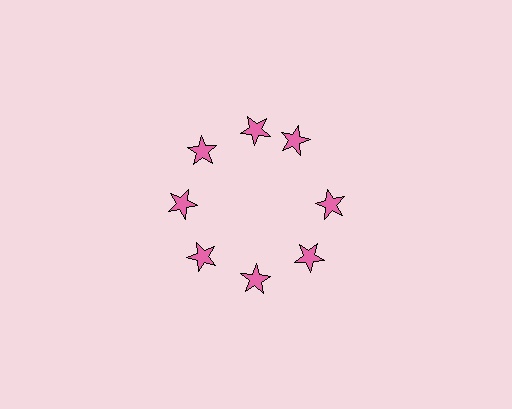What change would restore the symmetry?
The symmetry would be restored by rotating it back into even spacing with its neighbors so that all 8 stars sit at equal angles and equal distance from the center.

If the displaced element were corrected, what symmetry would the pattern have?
It would have 8-fold rotational symmetry — the pattern would map onto itself every 45 degrees.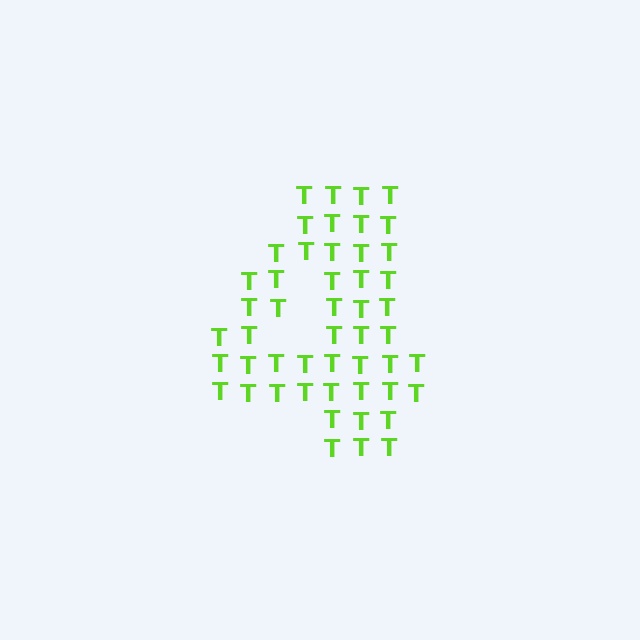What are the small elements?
The small elements are letter T's.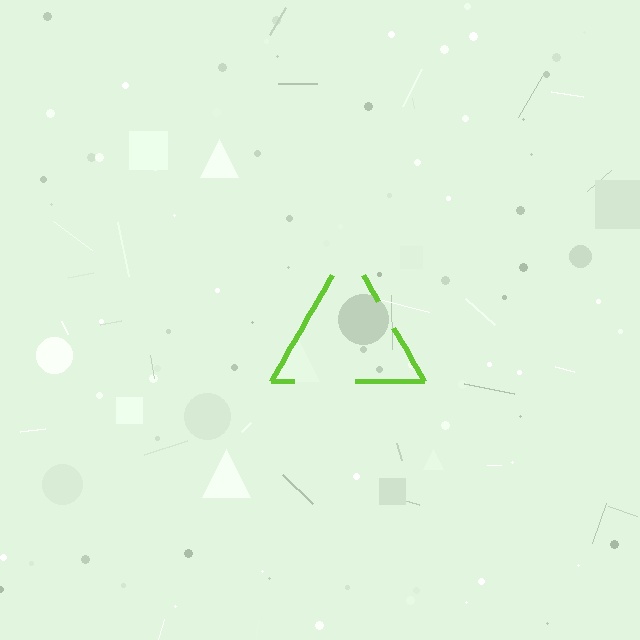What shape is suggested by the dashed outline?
The dashed outline suggests a triangle.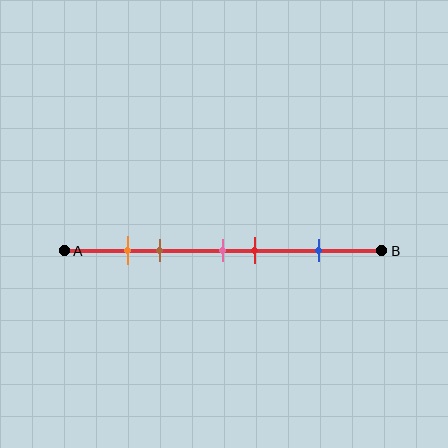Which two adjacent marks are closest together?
The orange and brown marks are the closest adjacent pair.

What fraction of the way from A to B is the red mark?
The red mark is approximately 60% (0.6) of the way from A to B.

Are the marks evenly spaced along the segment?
No, the marks are not evenly spaced.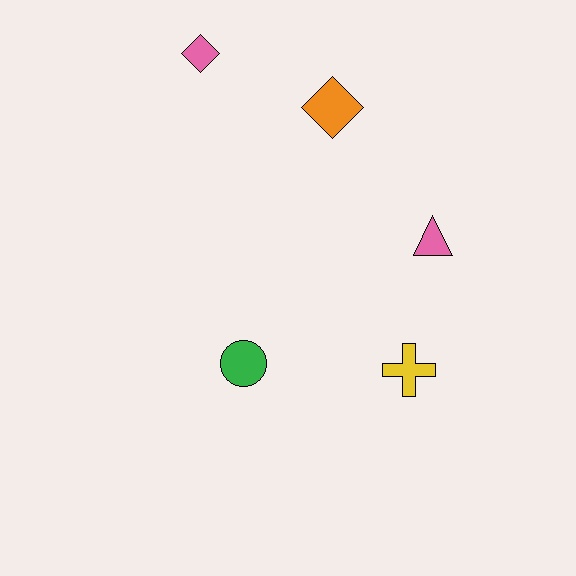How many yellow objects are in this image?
There is 1 yellow object.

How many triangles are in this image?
There is 1 triangle.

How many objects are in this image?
There are 5 objects.